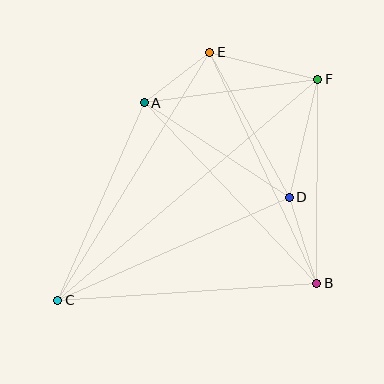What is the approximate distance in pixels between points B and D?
The distance between B and D is approximately 91 pixels.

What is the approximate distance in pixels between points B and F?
The distance between B and F is approximately 204 pixels.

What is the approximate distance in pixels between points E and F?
The distance between E and F is approximately 111 pixels.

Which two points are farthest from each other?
Points C and F are farthest from each other.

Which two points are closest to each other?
Points A and E are closest to each other.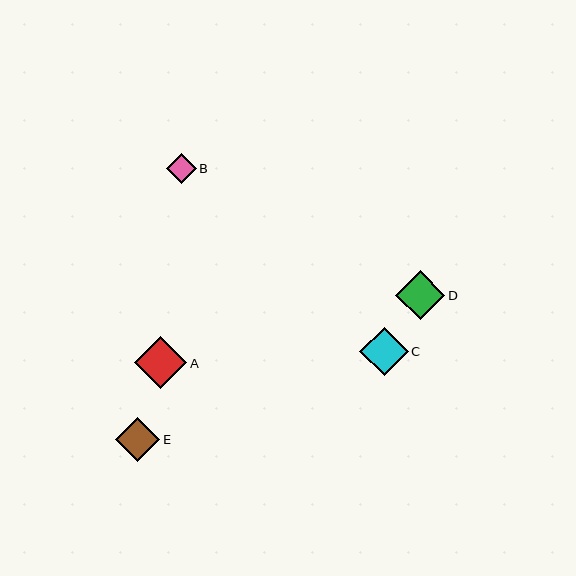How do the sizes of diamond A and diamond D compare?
Diamond A and diamond D are approximately the same size.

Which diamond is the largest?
Diamond A is the largest with a size of approximately 52 pixels.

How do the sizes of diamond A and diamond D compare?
Diamond A and diamond D are approximately the same size.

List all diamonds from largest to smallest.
From largest to smallest: A, D, C, E, B.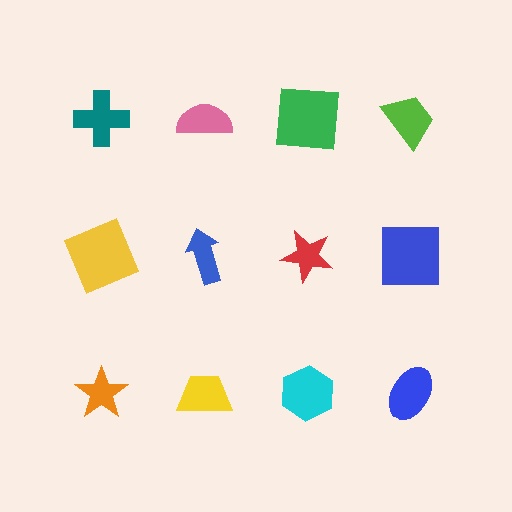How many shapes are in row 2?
4 shapes.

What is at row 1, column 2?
A pink semicircle.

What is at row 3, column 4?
A blue ellipse.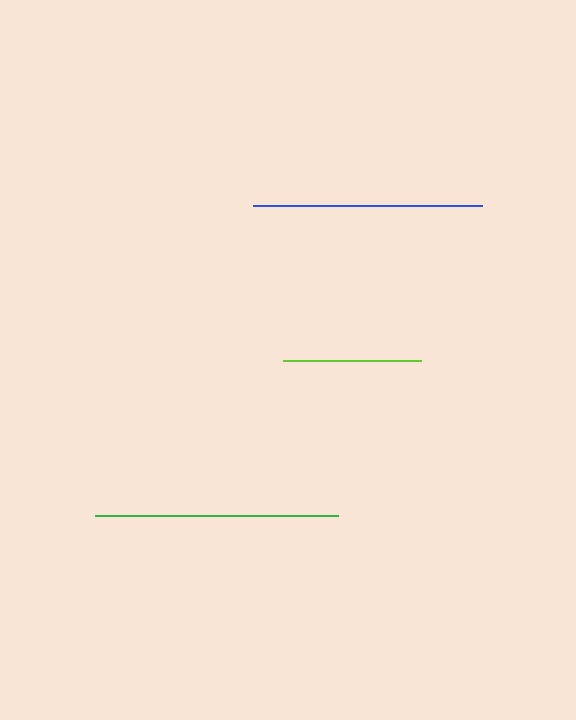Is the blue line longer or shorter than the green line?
The green line is longer than the blue line.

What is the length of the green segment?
The green segment is approximately 243 pixels long.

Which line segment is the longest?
The green line is the longest at approximately 243 pixels.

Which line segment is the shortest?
The lime line is the shortest at approximately 138 pixels.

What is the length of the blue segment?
The blue segment is approximately 229 pixels long.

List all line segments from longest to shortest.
From longest to shortest: green, blue, lime.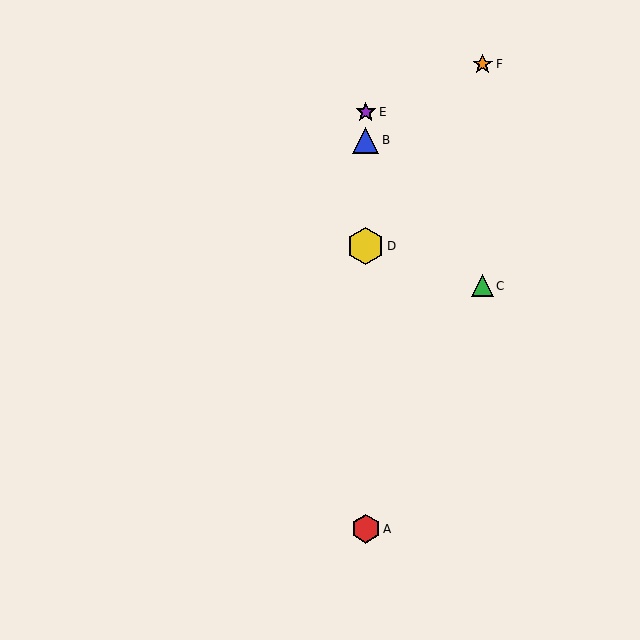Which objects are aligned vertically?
Objects A, B, D, E are aligned vertically.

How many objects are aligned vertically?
4 objects (A, B, D, E) are aligned vertically.